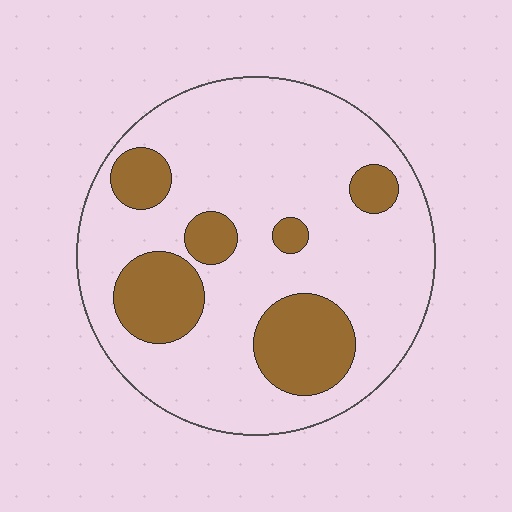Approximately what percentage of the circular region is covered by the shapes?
Approximately 25%.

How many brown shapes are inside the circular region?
6.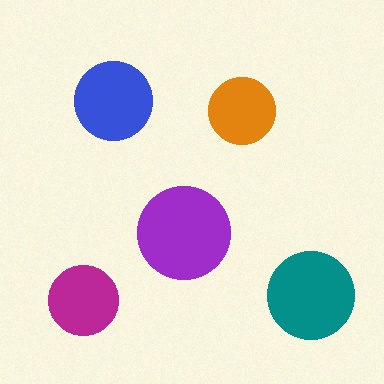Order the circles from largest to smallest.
the purple one, the teal one, the blue one, the magenta one, the orange one.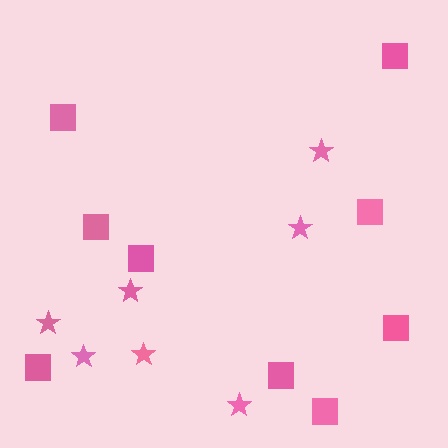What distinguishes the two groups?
There are 2 groups: one group of squares (9) and one group of stars (7).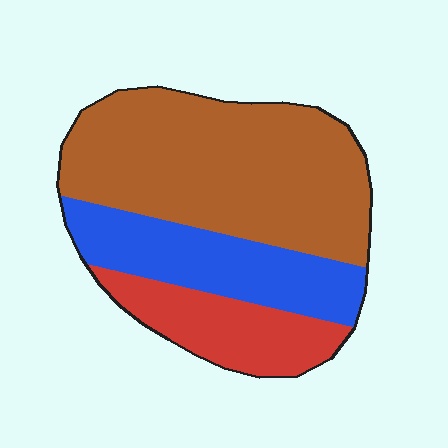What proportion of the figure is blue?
Blue takes up about one quarter (1/4) of the figure.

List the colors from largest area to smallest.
From largest to smallest: brown, blue, red.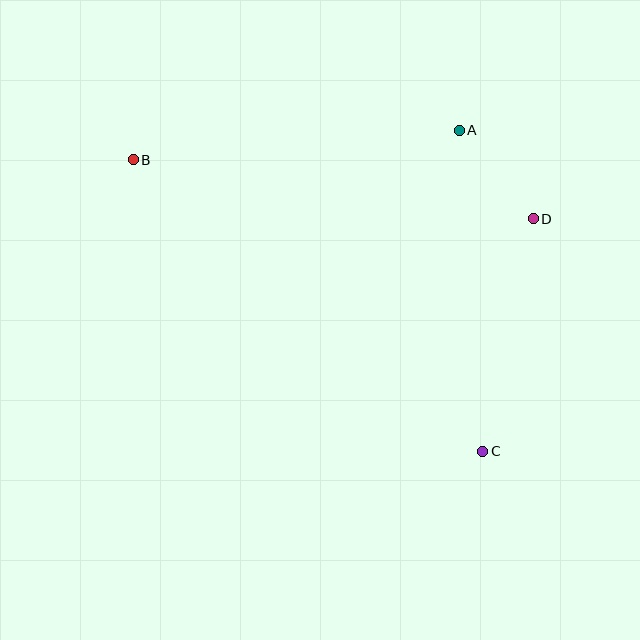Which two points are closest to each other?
Points A and D are closest to each other.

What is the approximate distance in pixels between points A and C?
The distance between A and C is approximately 322 pixels.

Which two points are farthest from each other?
Points B and C are farthest from each other.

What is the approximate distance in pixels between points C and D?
The distance between C and D is approximately 238 pixels.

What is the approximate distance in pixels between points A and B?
The distance between A and B is approximately 327 pixels.